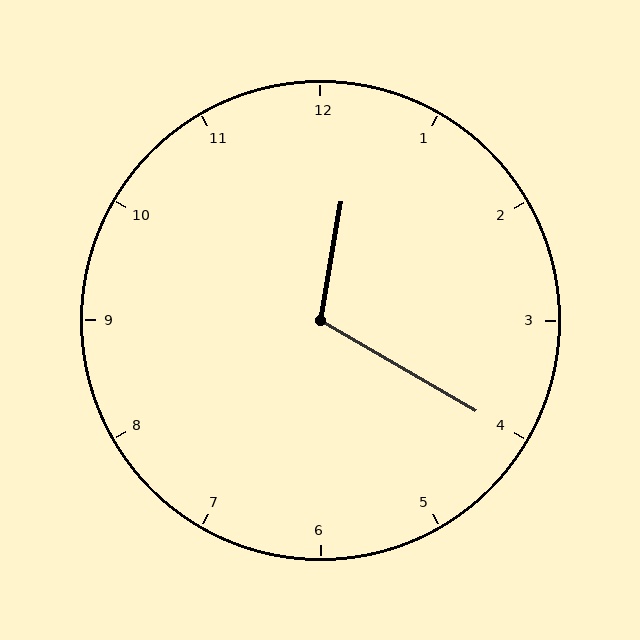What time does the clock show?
12:20.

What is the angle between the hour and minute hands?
Approximately 110 degrees.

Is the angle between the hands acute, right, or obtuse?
It is obtuse.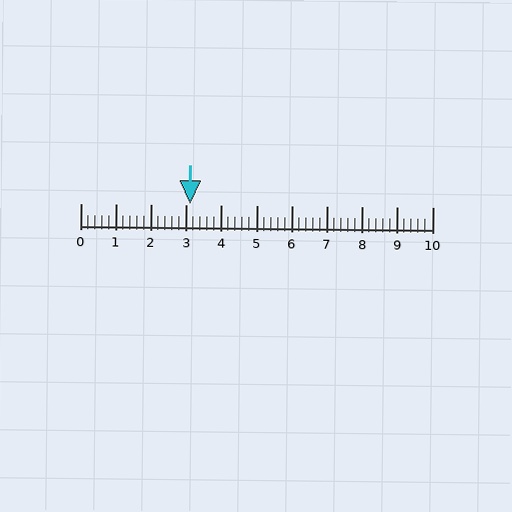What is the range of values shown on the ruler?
The ruler shows values from 0 to 10.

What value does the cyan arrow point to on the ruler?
The cyan arrow points to approximately 3.1.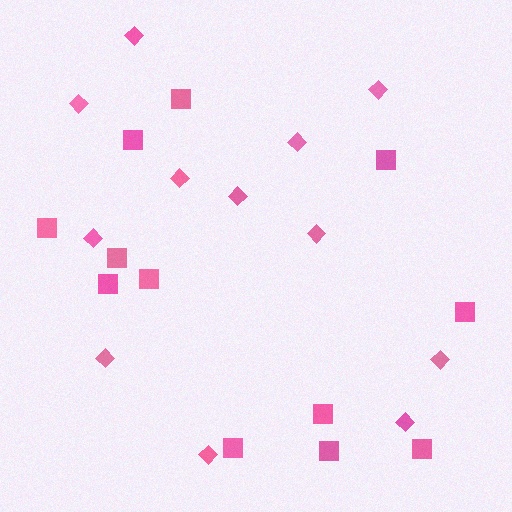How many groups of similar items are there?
There are 2 groups: one group of squares (12) and one group of diamonds (12).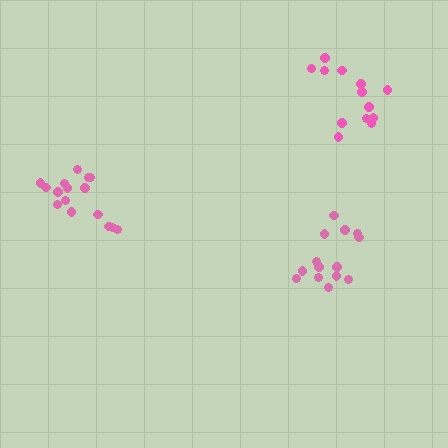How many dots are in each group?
Group 1: 13 dots, Group 2: 14 dots, Group 3: 16 dots (43 total).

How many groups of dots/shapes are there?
There are 3 groups.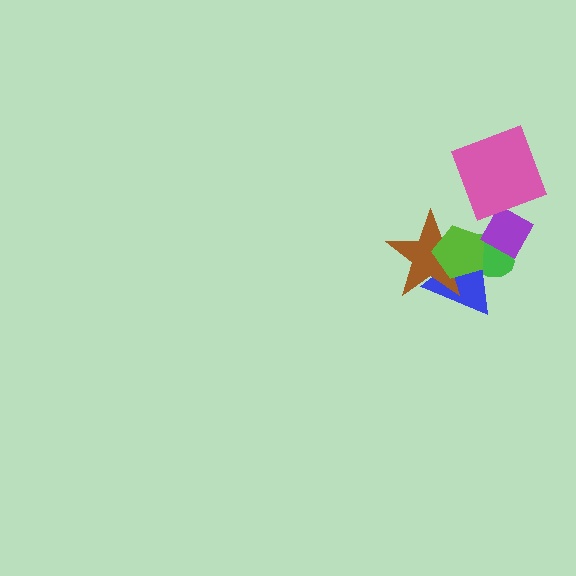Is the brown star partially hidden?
Yes, it is partially covered by another shape.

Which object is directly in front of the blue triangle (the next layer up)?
The brown star is directly in front of the blue triangle.